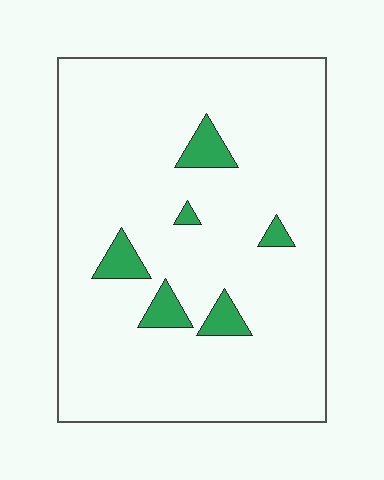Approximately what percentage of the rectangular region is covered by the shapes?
Approximately 5%.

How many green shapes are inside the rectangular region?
6.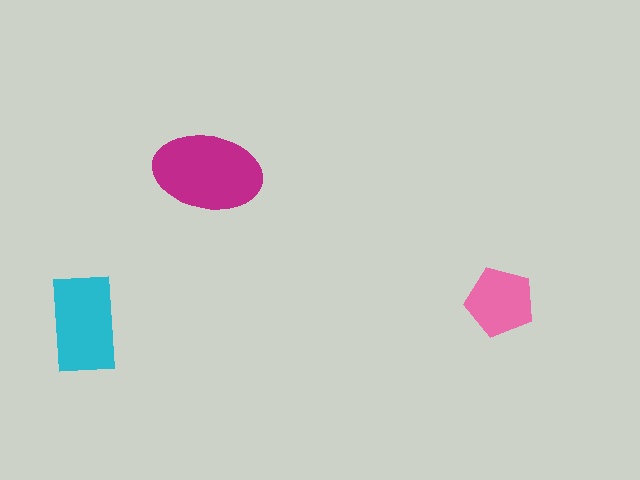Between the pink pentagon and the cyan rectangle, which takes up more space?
The cyan rectangle.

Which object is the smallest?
The pink pentagon.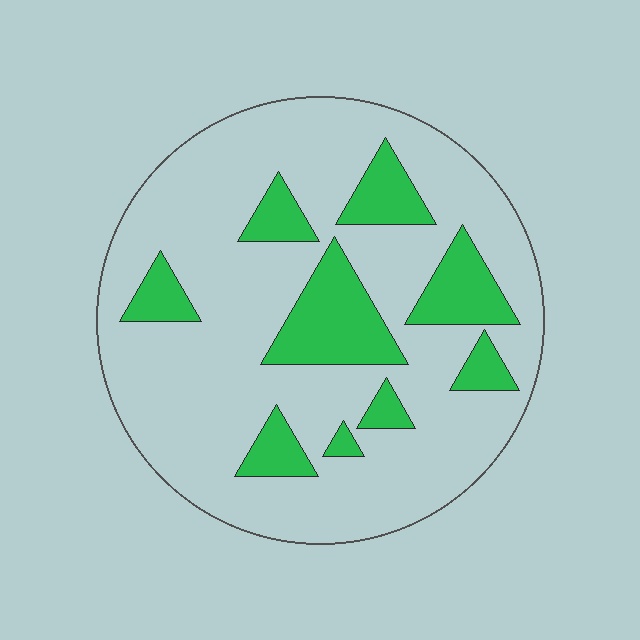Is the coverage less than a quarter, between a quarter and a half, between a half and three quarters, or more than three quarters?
Less than a quarter.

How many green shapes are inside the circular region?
9.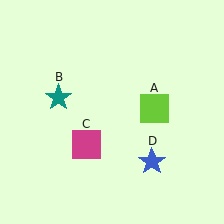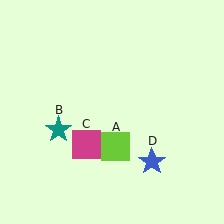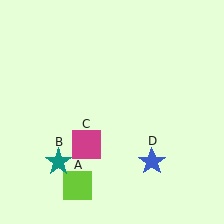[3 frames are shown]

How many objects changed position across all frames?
2 objects changed position: lime square (object A), teal star (object B).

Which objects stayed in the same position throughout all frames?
Magenta square (object C) and blue star (object D) remained stationary.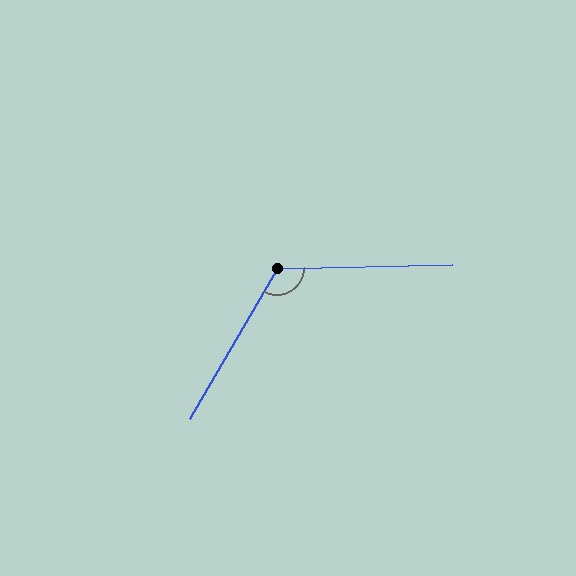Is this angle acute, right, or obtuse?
It is obtuse.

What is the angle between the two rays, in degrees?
Approximately 121 degrees.